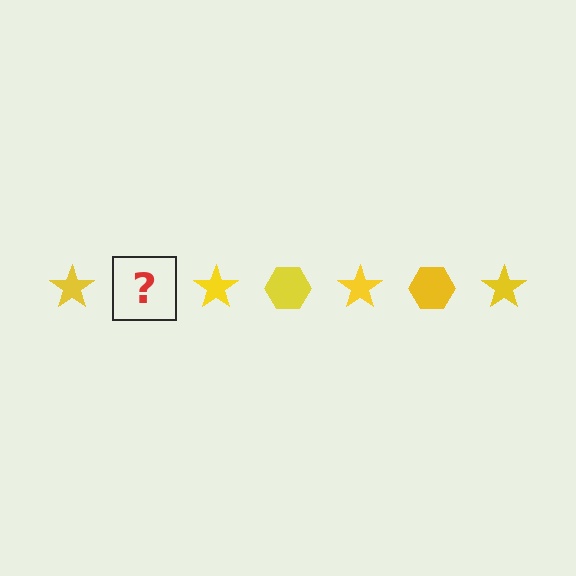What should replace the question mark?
The question mark should be replaced with a yellow hexagon.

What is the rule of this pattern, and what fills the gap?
The rule is that the pattern cycles through star, hexagon shapes in yellow. The gap should be filled with a yellow hexagon.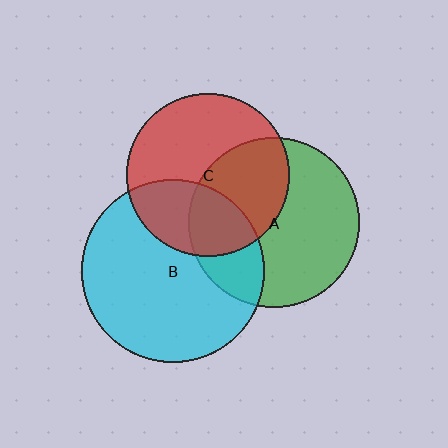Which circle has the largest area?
Circle B (cyan).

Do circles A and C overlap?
Yes.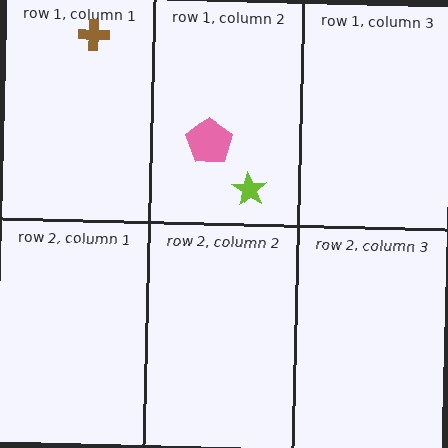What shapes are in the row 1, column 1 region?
The brown cross.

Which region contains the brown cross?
The row 1, column 1 region.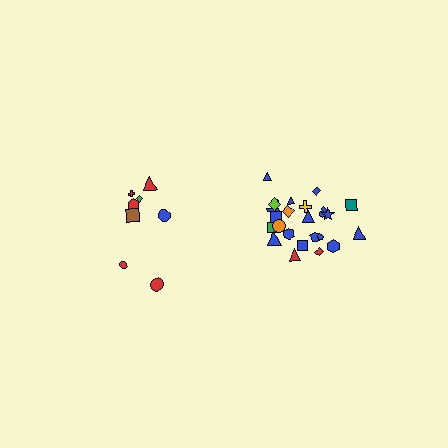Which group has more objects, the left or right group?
The right group.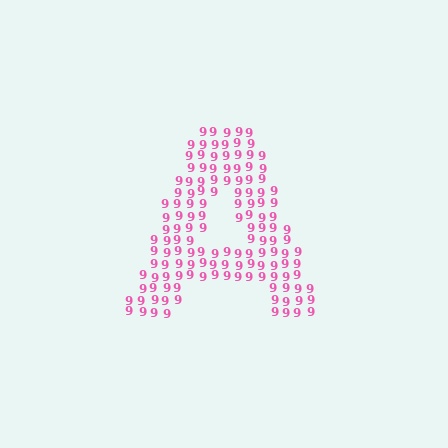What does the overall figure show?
The overall figure shows the letter A.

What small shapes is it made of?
It is made of small digit 9's.